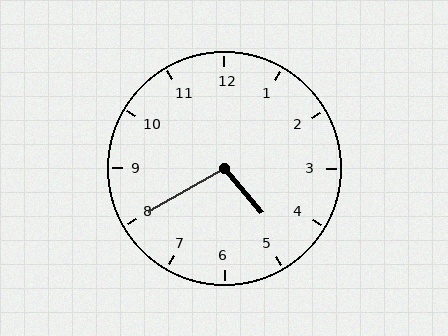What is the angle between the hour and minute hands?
Approximately 100 degrees.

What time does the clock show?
4:40.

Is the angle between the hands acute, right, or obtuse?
It is obtuse.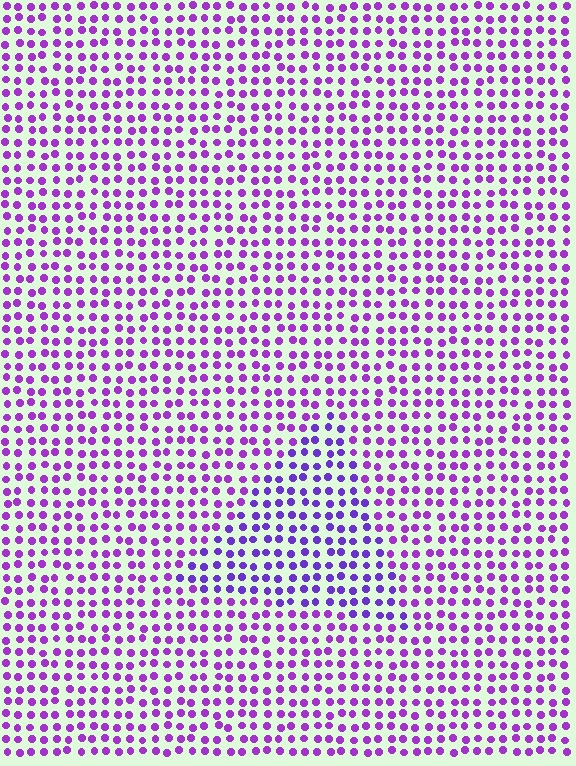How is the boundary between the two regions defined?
The boundary is defined purely by a slight shift in hue (about 23 degrees). Spacing, size, and orientation are identical on both sides.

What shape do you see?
I see a triangle.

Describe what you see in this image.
The image is filled with small purple elements in a uniform arrangement. A triangle-shaped region is visible where the elements are tinted to a slightly different hue, forming a subtle color boundary.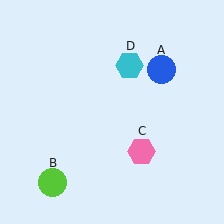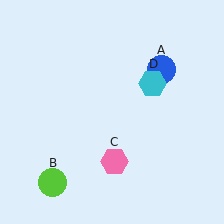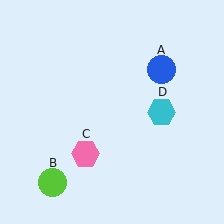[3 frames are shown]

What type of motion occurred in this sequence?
The pink hexagon (object C), cyan hexagon (object D) rotated clockwise around the center of the scene.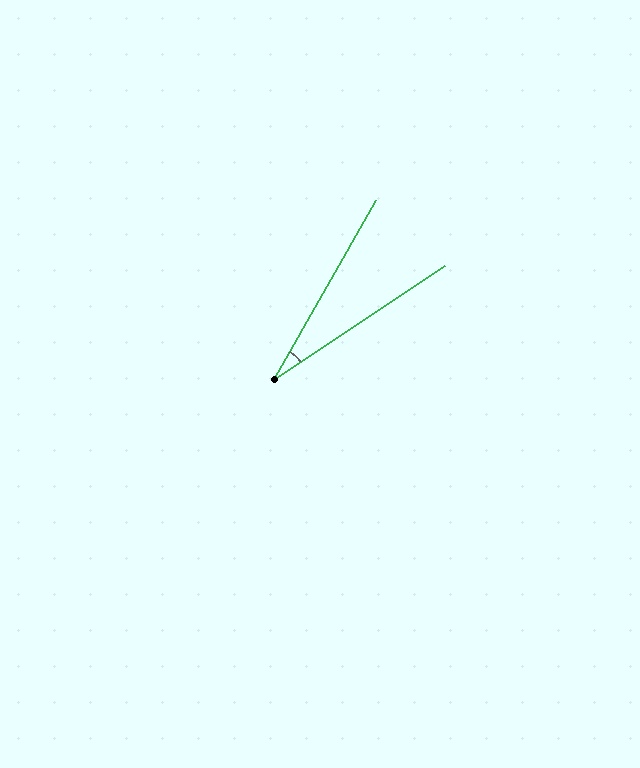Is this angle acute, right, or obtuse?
It is acute.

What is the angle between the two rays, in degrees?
Approximately 27 degrees.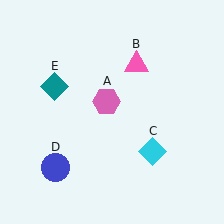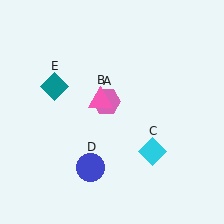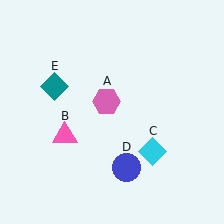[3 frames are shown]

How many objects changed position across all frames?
2 objects changed position: pink triangle (object B), blue circle (object D).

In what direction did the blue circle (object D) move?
The blue circle (object D) moved right.